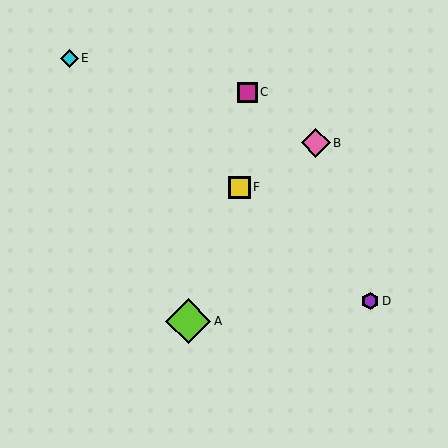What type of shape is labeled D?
Shape D is a purple hexagon.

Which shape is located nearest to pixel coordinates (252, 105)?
The magenta square (labeled C) at (247, 92) is nearest to that location.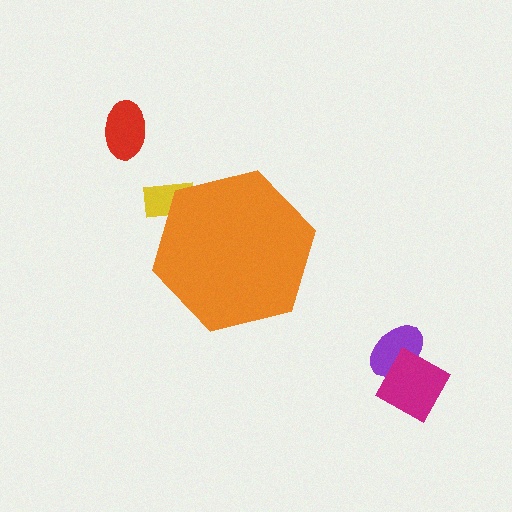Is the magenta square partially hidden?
No, the magenta square is fully visible.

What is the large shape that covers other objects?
An orange hexagon.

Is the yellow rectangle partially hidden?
Yes, the yellow rectangle is partially hidden behind the orange hexagon.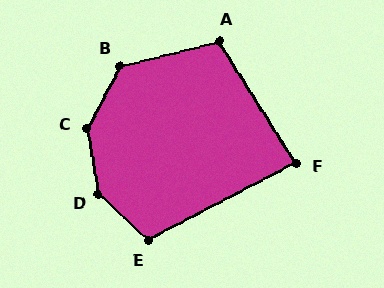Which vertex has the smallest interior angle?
F, at approximately 85 degrees.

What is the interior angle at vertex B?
Approximately 132 degrees (obtuse).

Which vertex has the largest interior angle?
D, at approximately 143 degrees.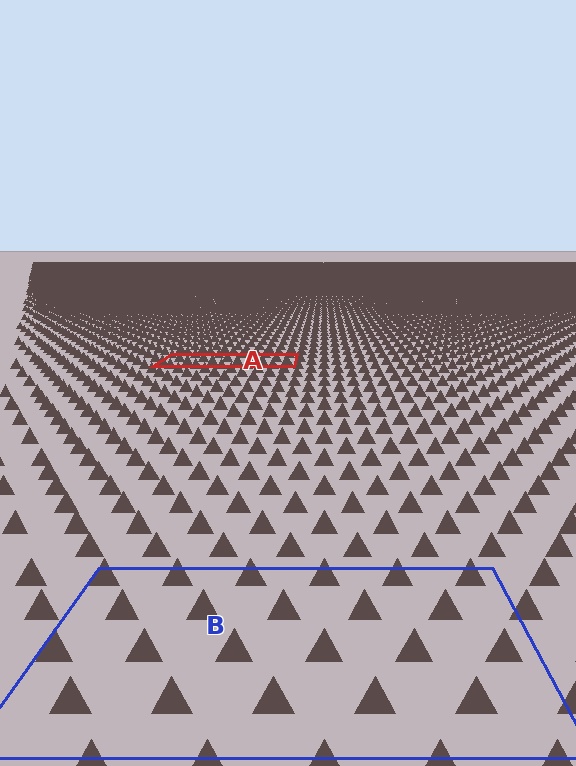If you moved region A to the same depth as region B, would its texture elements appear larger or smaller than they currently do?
They would appear larger. At a closer depth, the same texture elements are projected at a bigger on-screen size.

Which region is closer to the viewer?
Region B is closer. The texture elements there are larger and more spread out.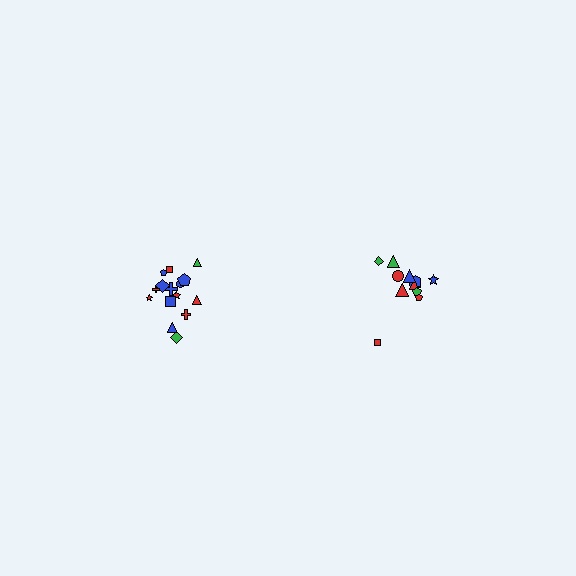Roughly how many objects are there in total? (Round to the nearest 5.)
Roughly 25 objects in total.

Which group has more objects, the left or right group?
The left group.